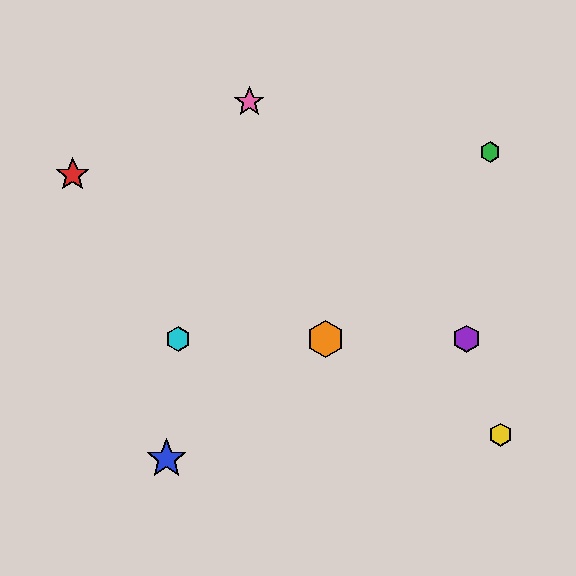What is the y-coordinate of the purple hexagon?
The purple hexagon is at y≈339.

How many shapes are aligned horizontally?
3 shapes (the purple hexagon, the orange hexagon, the cyan hexagon) are aligned horizontally.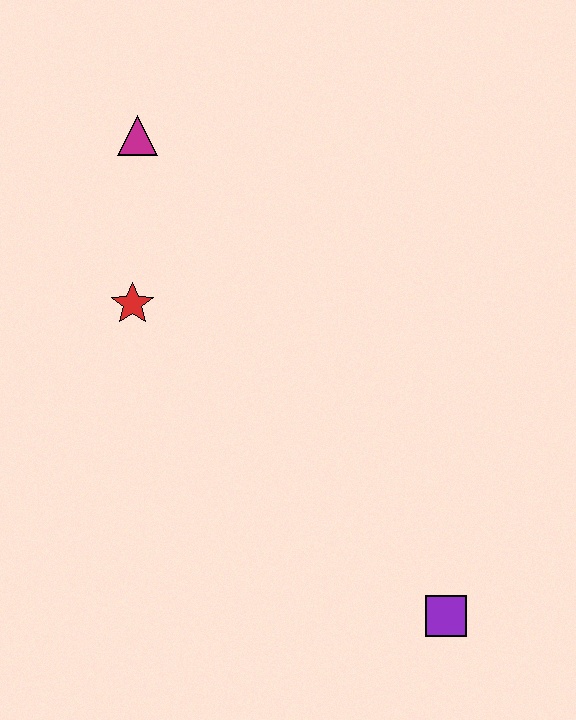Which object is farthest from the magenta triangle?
The purple square is farthest from the magenta triangle.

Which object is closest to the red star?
The magenta triangle is closest to the red star.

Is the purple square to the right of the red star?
Yes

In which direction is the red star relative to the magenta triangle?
The red star is below the magenta triangle.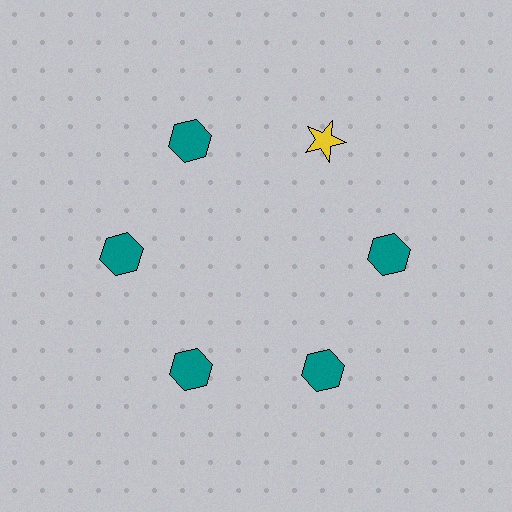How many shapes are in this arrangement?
There are 6 shapes arranged in a ring pattern.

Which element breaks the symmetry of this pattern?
The yellow star at roughly the 1 o'clock position breaks the symmetry. All other shapes are teal hexagons.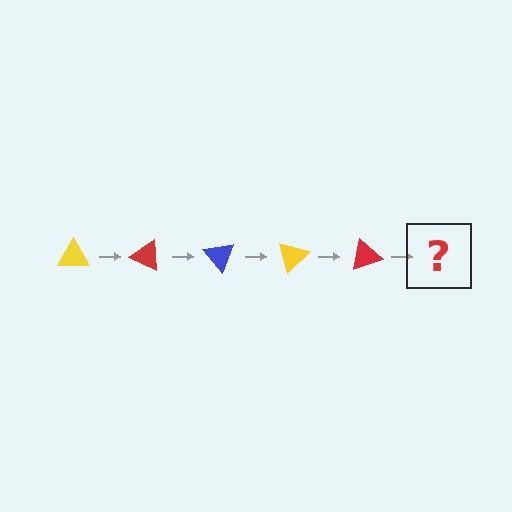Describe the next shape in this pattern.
It should be a blue triangle, rotated 125 degrees from the start.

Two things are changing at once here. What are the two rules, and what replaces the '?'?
The two rules are that it rotates 25 degrees each step and the color cycles through yellow, red, and blue. The '?' should be a blue triangle, rotated 125 degrees from the start.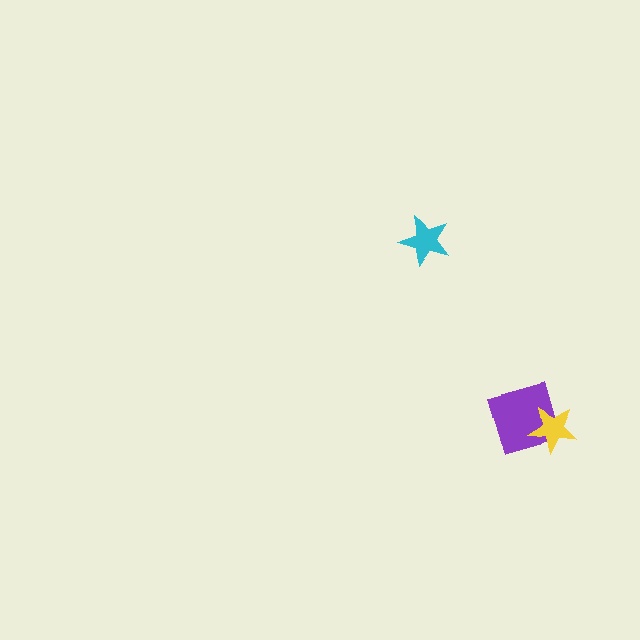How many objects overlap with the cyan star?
0 objects overlap with the cyan star.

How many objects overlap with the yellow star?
1 object overlaps with the yellow star.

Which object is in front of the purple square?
The yellow star is in front of the purple square.